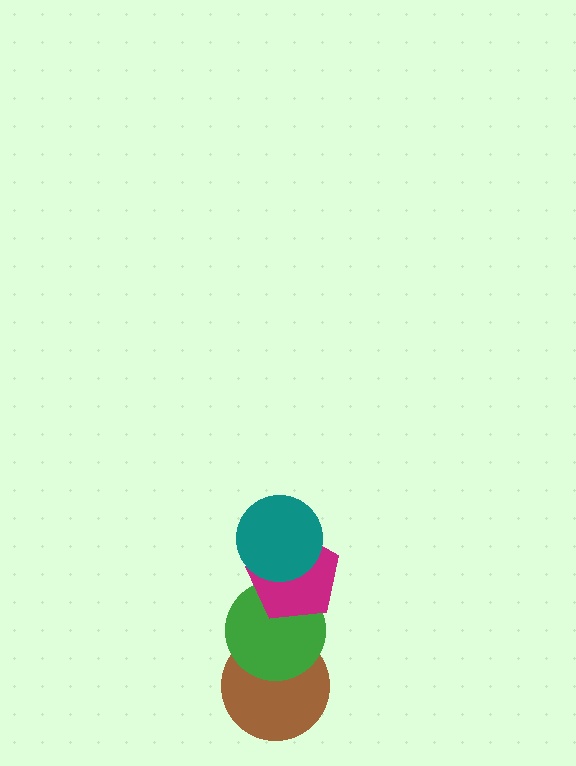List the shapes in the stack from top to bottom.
From top to bottom: the teal circle, the magenta pentagon, the green circle, the brown circle.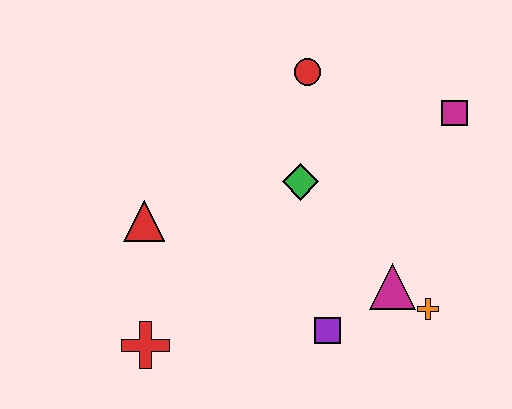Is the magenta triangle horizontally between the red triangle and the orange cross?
Yes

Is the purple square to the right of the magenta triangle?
No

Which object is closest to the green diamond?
The red circle is closest to the green diamond.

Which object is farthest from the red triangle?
The magenta square is farthest from the red triangle.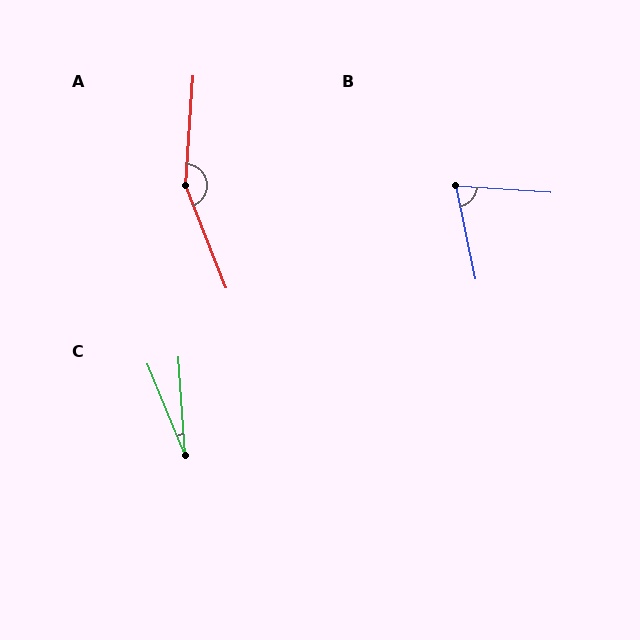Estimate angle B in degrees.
Approximately 74 degrees.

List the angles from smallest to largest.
C (19°), B (74°), A (155°).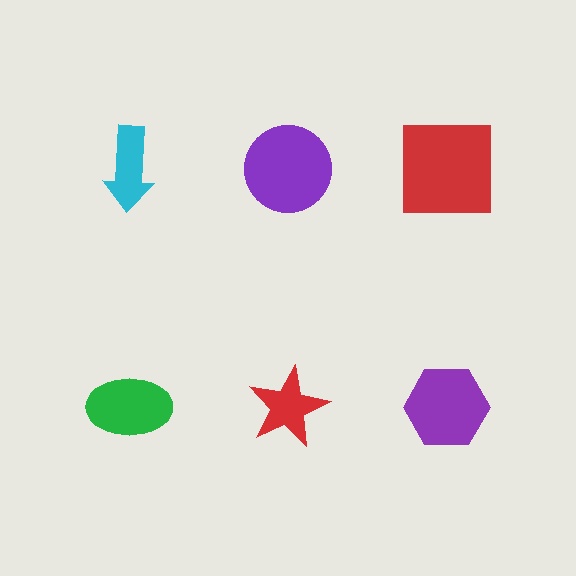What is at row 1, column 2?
A purple circle.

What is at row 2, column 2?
A red star.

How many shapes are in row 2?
3 shapes.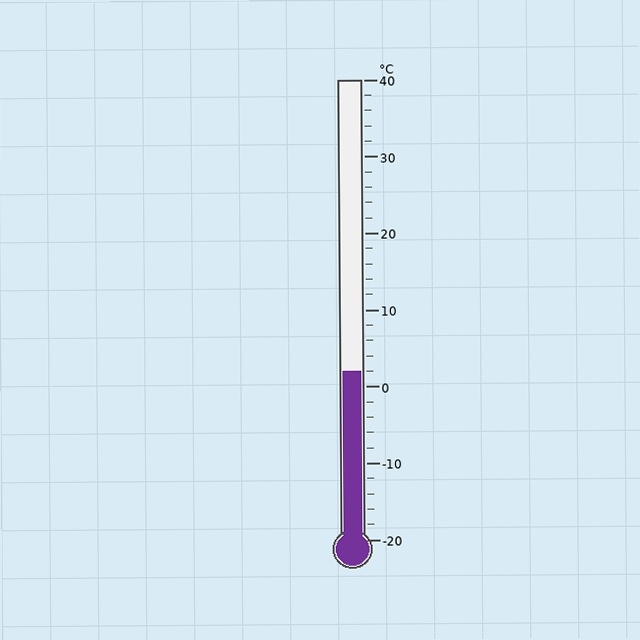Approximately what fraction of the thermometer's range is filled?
The thermometer is filled to approximately 35% of its range.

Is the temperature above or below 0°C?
The temperature is above 0°C.